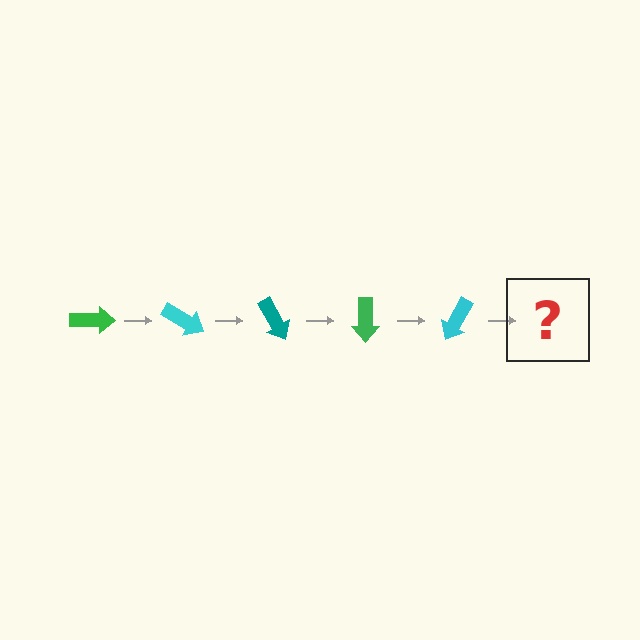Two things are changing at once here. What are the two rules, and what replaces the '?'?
The two rules are that it rotates 30 degrees each step and the color cycles through green, cyan, and teal. The '?' should be a teal arrow, rotated 150 degrees from the start.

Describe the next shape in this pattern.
It should be a teal arrow, rotated 150 degrees from the start.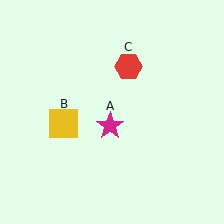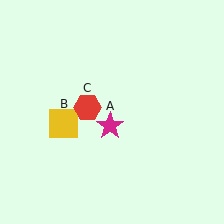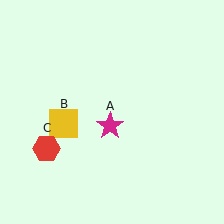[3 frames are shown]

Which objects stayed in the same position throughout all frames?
Magenta star (object A) and yellow square (object B) remained stationary.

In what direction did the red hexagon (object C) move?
The red hexagon (object C) moved down and to the left.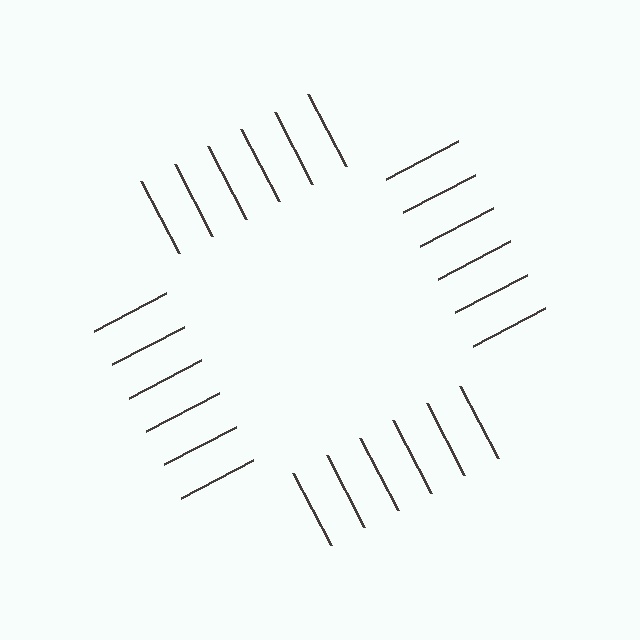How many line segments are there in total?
24 — 6 along each of the 4 edges.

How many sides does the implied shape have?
4 sides — the line-ends trace a square.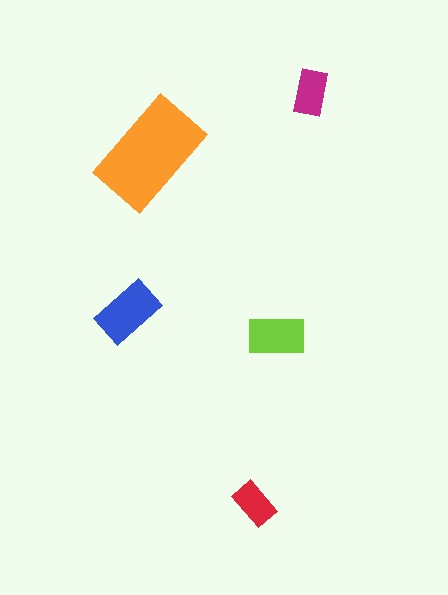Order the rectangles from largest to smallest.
the orange one, the blue one, the lime one, the magenta one, the red one.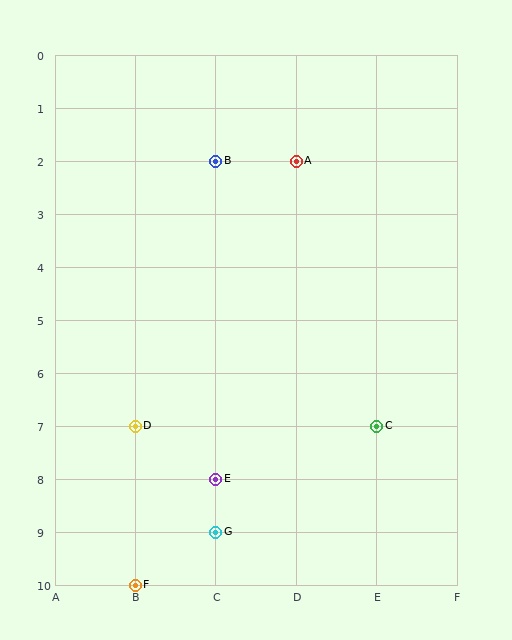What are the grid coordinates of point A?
Point A is at grid coordinates (D, 2).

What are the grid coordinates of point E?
Point E is at grid coordinates (C, 8).